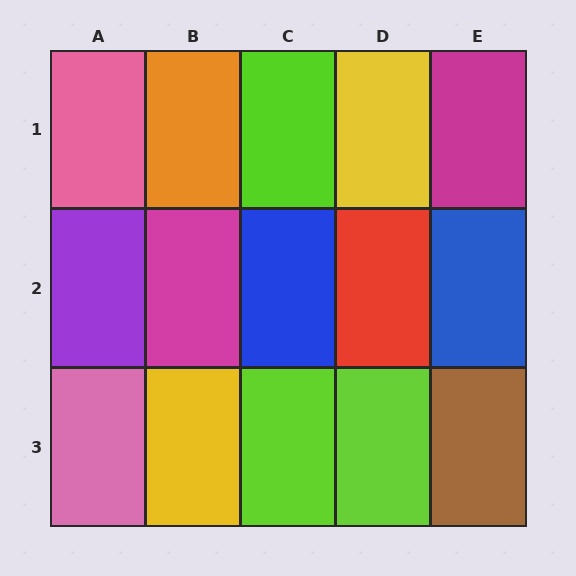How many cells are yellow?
2 cells are yellow.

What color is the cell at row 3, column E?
Brown.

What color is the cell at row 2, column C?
Blue.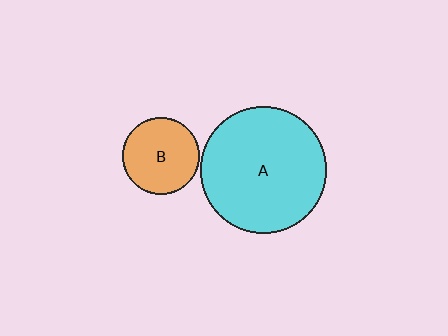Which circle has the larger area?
Circle A (cyan).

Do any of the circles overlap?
No, none of the circles overlap.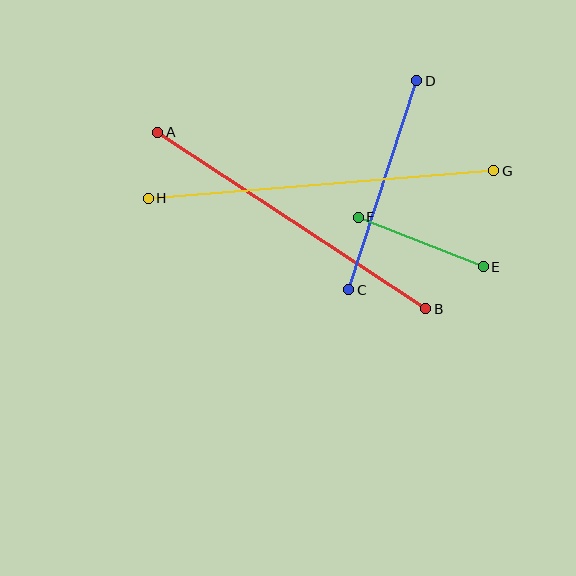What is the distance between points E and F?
The distance is approximately 135 pixels.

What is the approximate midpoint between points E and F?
The midpoint is at approximately (421, 242) pixels.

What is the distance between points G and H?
The distance is approximately 347 pixels.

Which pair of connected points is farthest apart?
Points G and H are farthest apart.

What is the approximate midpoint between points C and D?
The midpoint is at approximately (383, 185) pixels.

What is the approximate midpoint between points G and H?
The midpoint is at approximately (321, 185) pixels.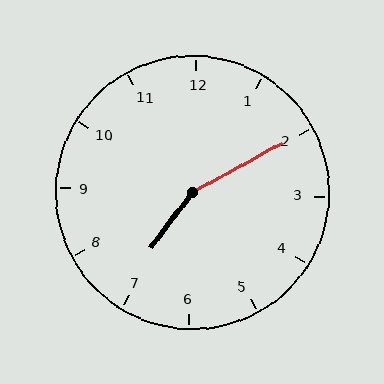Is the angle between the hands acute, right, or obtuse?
It is obtuse.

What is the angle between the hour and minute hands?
Approximately 155 degrees.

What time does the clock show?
7:10.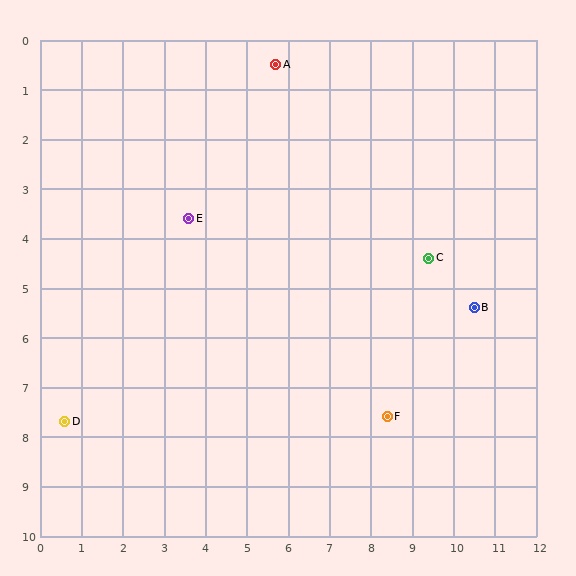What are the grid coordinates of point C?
Point C is at approximately (9.4, 4.4).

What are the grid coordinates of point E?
Point E is at approximately (3.6, 3.6).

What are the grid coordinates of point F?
Point F is at approximately (8.4, 7.6).